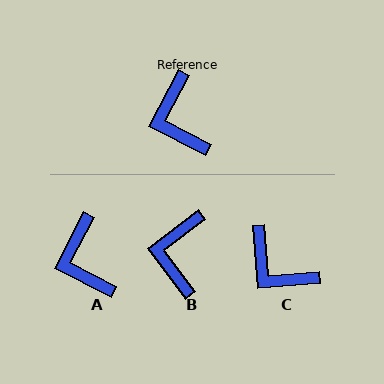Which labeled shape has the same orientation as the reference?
A.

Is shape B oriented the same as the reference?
No, it is off by about 26 degrees.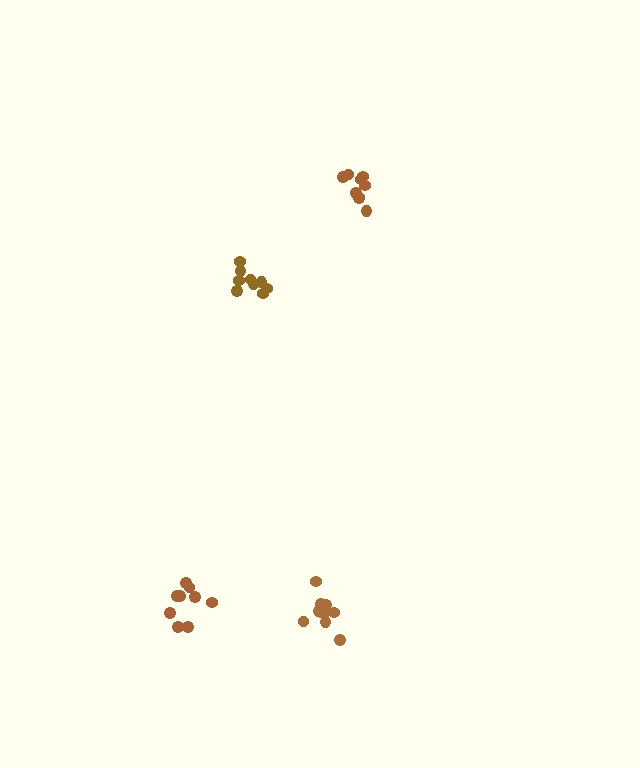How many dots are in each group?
Group 1: 9 dots, Group 2: 9 dots, Group 3: 11 dots, Group 4: 9 dots (38 total).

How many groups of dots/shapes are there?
There are 4 groups.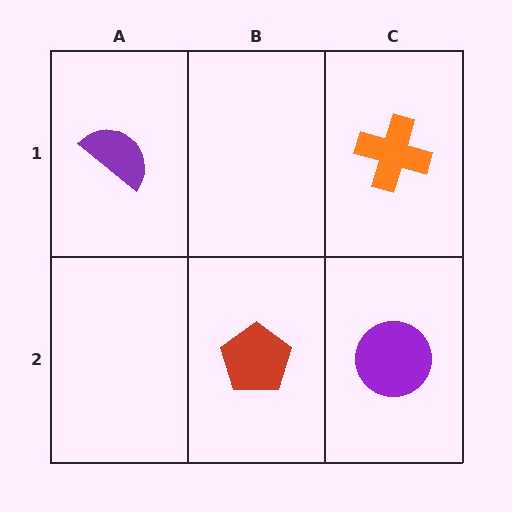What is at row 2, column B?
A red pentagon.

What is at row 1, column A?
A purple semicircle.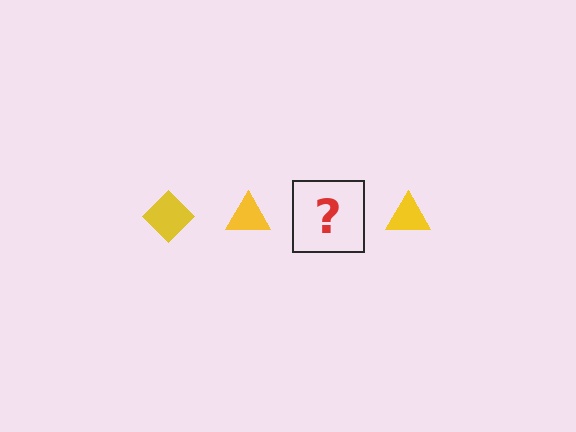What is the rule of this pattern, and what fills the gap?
The rule is that the pattern cycles through diamond, triangle shapes in yellow. The gap should be filled with a yellow diamond.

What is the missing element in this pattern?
The missing element is a yellow diamond.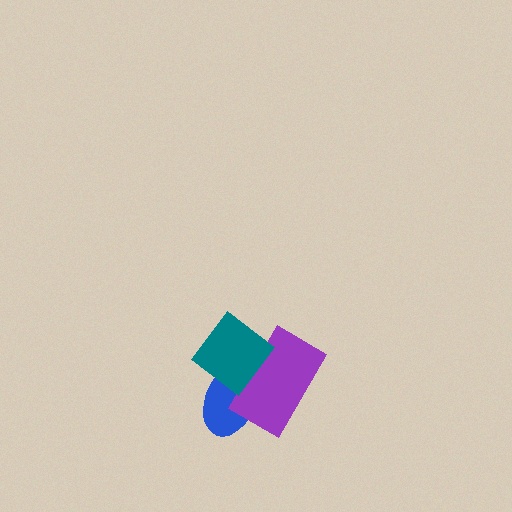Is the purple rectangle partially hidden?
Yes, it is partially covered by another shape.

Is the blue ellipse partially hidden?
Yes, it is partially covered by another shape.